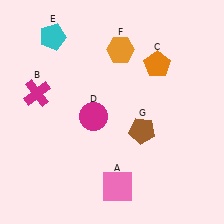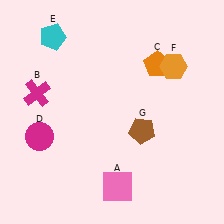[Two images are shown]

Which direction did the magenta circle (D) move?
The magenta circle (D) moved left.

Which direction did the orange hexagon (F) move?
The orange hexagon (F) moved right.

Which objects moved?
The objects that moved are: the magenta circle (D), the orange hexagon (F).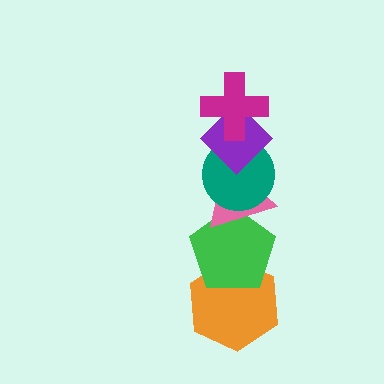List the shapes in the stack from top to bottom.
From top to bottom: the magenta cross, the purple diamond, the teal circle, the pink triangle, the green pentagon, the orange hexagon.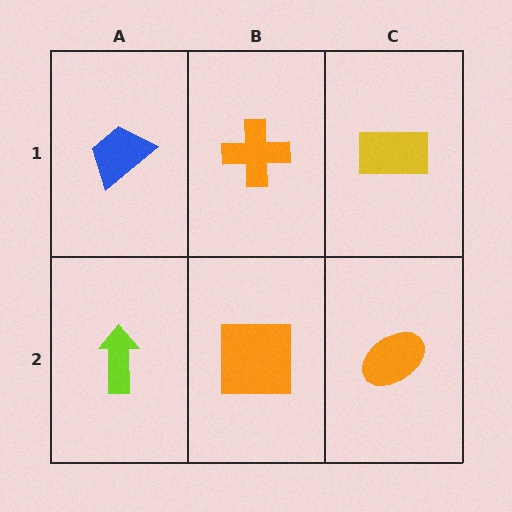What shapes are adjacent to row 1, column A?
A lime arrow (row 2, column A), an orange cross (row 1, column B).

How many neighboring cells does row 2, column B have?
3.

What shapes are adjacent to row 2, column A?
A blue trapezoid (row 1, column A), an orange square (row 2, column B).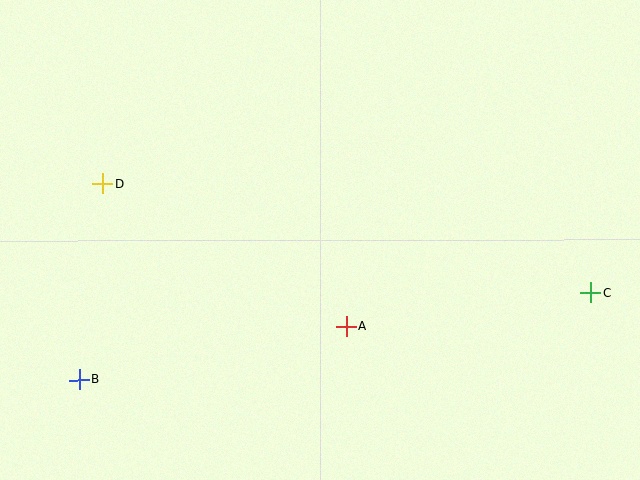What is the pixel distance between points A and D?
The distance between A and D is 282 pixels.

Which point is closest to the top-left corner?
Point D is closest to the top-left corner.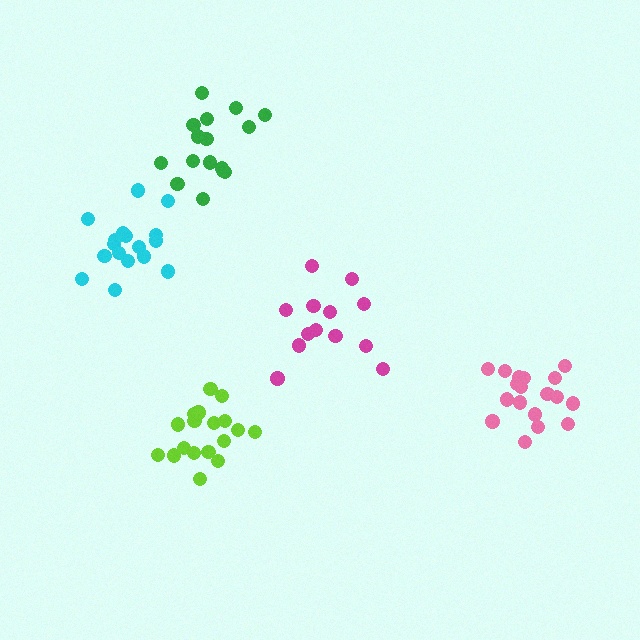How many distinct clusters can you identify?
There are 5 distinct clusters.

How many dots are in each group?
Group 1: 16 dots, Group 2: 18 dots, Group 3: 13 dots, Group 4: 18 dots, Group 5: 17 dots (82 total).